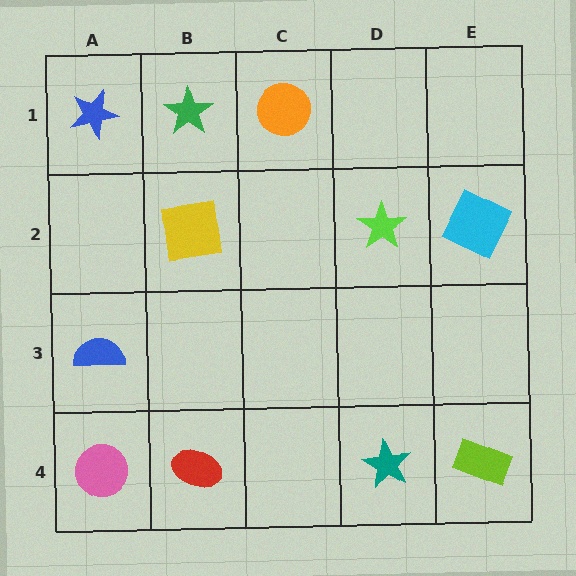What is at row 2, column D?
A lime star.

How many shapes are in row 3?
1 shape.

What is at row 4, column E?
A lime rectangle.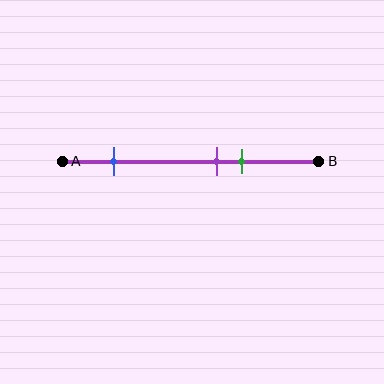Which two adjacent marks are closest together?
The purple and green marks are the closest adjacent pair.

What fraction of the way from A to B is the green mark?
The green mark is approximately 70% (0.7) of the way from A to B.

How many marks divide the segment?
There are 3 marks dividing the segment.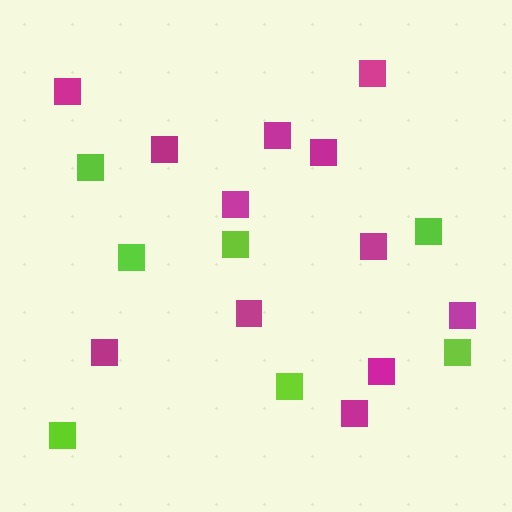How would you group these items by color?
There are 2 groups: one group of lime squares (7) and one group of magenta squares (12).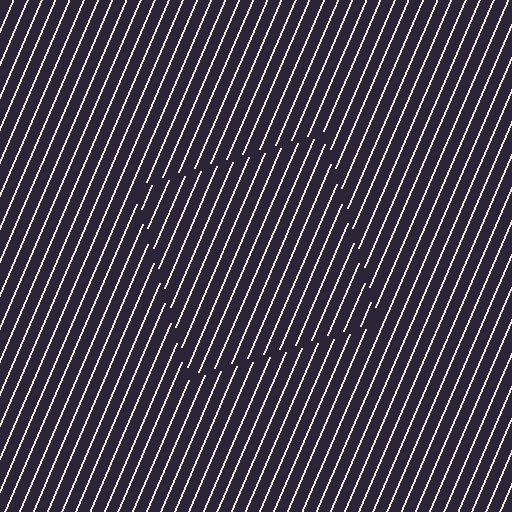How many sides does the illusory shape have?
4 sides — the line-ends trace a square.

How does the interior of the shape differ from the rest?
The interior of the shape contains the same grating, shifted by half a period — the contour is defined by the phase discontinuity where line-ends from the inner and outer gratings abut.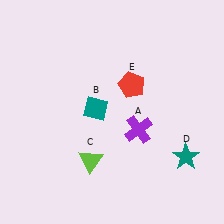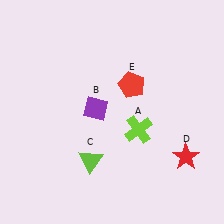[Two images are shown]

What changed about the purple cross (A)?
In Image 1, A is purple. In Image 2, it changed to lime.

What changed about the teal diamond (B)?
In Image 1, B is teal. In Image 2, it changed to purple.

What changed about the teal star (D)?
In Image 1, D is teal. In Image 2, it changed to red.